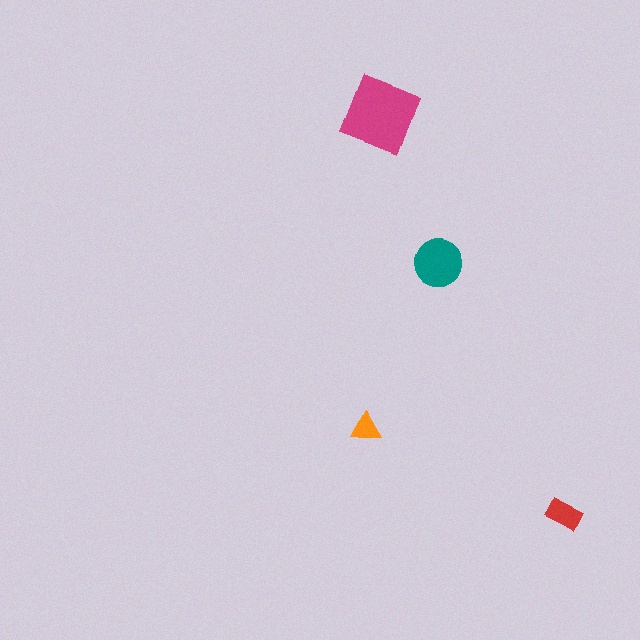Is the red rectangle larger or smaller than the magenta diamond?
Smaller.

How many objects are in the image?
There are 4 objects in the image.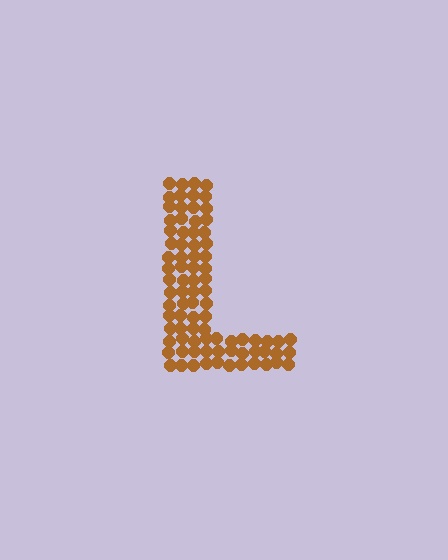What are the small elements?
The small elements are circles.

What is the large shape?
The large shape is the letter L.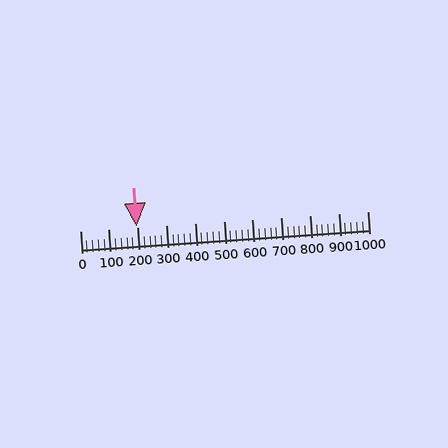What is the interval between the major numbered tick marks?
The major tick marks are spaced 100 units apart.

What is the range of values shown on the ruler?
The ruler shows values from 0 to 1000.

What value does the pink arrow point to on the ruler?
The pink arrow points to approximately 197.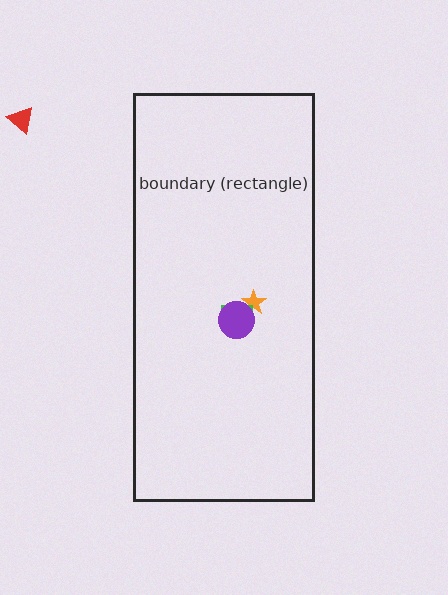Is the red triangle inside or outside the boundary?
Outside.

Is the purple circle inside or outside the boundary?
Inside.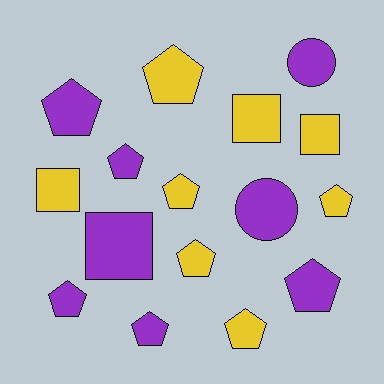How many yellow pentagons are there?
There are 5 yellow pentagons.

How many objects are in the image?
There are 16 objects.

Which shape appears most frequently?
Pentagon, with 10 objects.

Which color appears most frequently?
Yellow, with 8 objects.